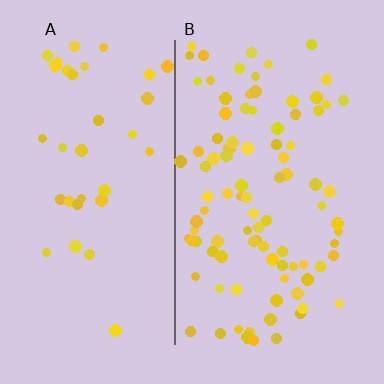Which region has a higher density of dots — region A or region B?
B (the right).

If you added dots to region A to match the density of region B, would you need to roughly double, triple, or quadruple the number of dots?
Approximately triple.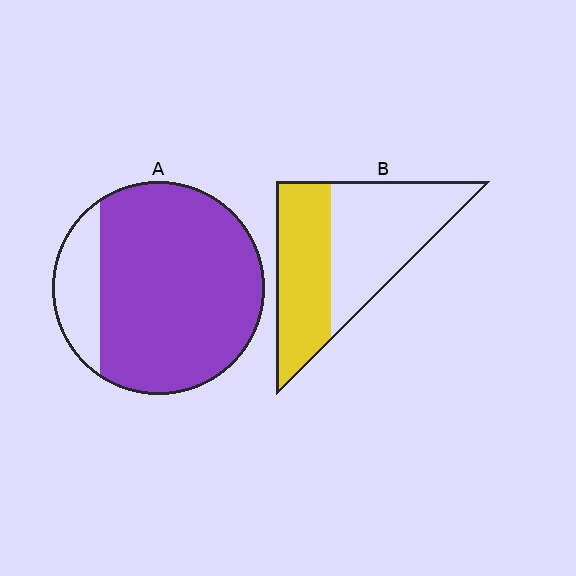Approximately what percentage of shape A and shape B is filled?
A is approximately 85% and B is approximately 45%.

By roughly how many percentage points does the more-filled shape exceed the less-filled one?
By roughly 40 percentage points (A over B).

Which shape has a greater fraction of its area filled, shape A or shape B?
Shape A.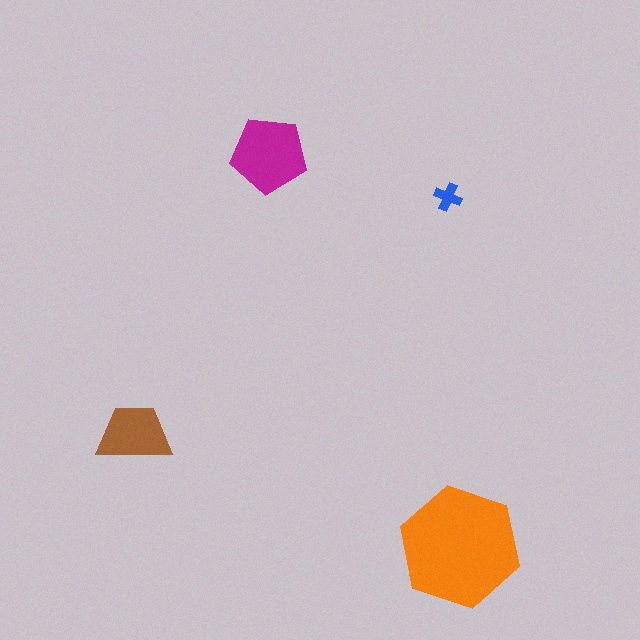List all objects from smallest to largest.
The blue cross, the brown trapezoid, the magenta pentagon, the orange hexagon.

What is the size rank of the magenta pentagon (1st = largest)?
2nd.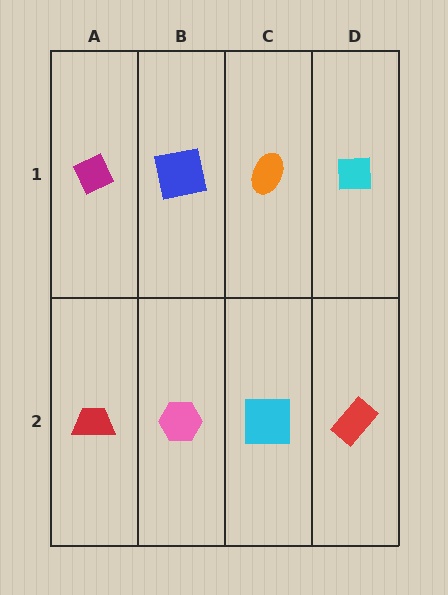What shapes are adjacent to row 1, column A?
A red trapezoid (row 2, column A), a blue square (row 1, column B).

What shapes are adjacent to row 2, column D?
A cyan square (row 1, column D), a cyan square (row 2, column C).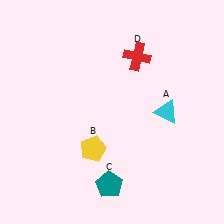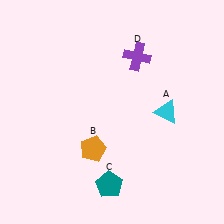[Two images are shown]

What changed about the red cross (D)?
In Image 1, D is red. In Image 2, it changed to purple.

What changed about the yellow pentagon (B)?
In Image 1, B is yellow. In Image 2, it changed to orange.